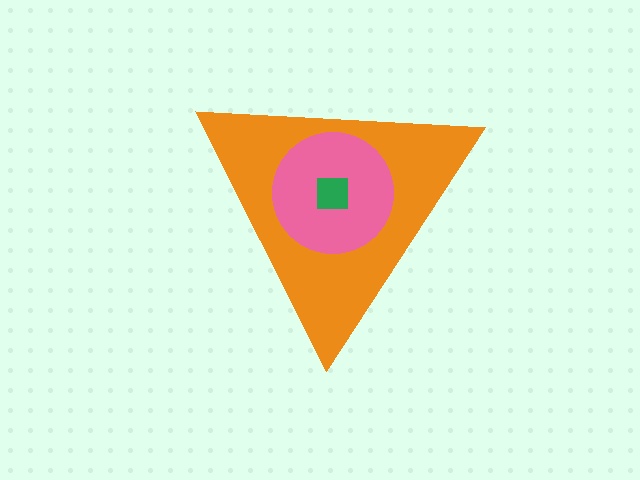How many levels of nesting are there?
3.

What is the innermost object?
The green square.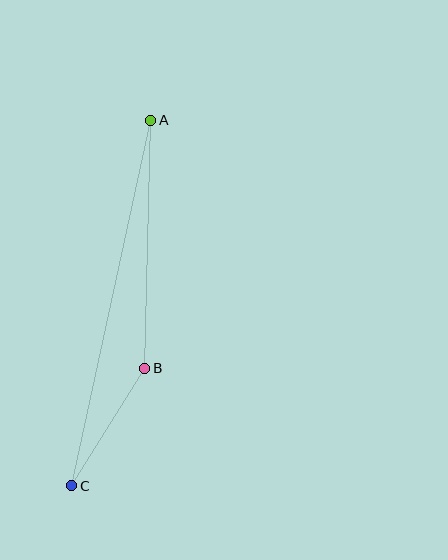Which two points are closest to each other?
Points B and C are closest to each other.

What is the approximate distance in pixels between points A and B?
The distance between A and B is approximately 248 pixels.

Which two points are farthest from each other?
Points A and C are farthest from each other.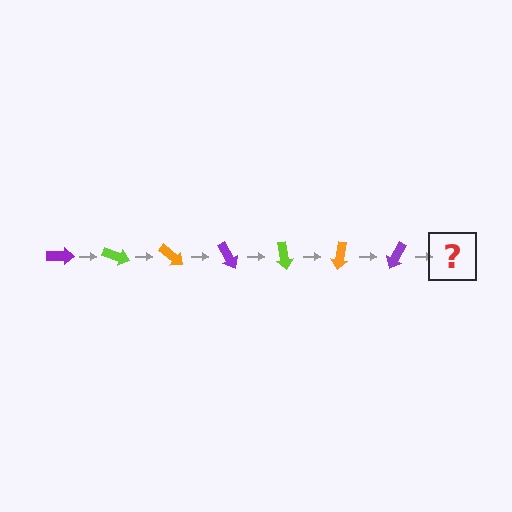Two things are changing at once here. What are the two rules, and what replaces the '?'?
The two rules are that it rotates 20 degrees each step and the color cycles through purple, lime, and orange. The '?' should be a lime arrow, rotated 140 degrees from the start.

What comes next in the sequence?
The next element should be a lime arrow, rotated 140 degrees from the start.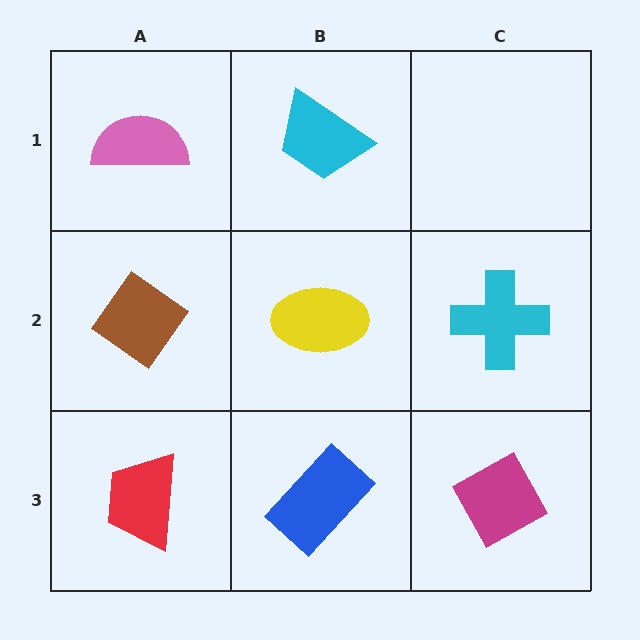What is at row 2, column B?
A yellow ellipse.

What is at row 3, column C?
A magenta diamond.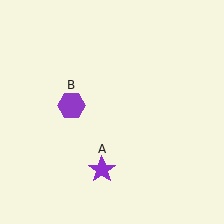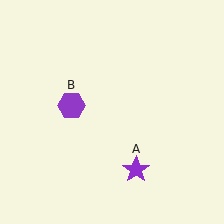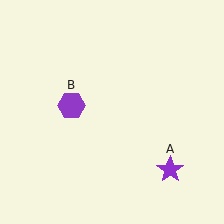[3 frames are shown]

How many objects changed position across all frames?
1 object changed position: purple star (object A).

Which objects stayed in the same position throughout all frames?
Purple hexagon (object B) remained stationary.